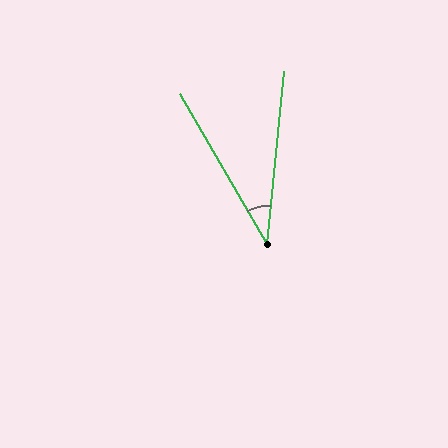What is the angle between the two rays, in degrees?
Approximately 36 degrees.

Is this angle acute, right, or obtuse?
It is acute.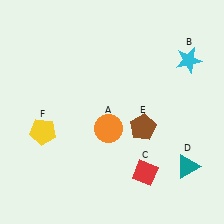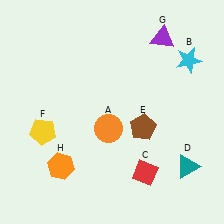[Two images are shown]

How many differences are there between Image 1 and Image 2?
There are 2 differences between the two images.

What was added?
A purple triangle (G), an orange hexagon (H) were added in Image 2.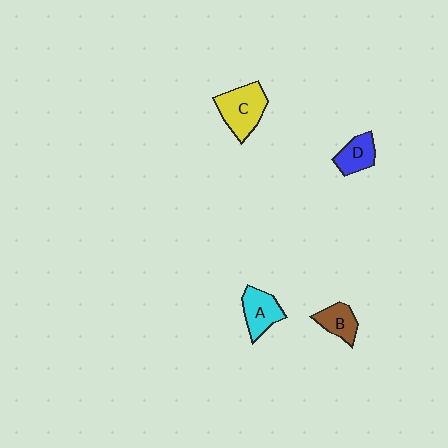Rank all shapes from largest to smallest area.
From largest to smallest: C (yellow), A (cyan), D (blue), B (brown).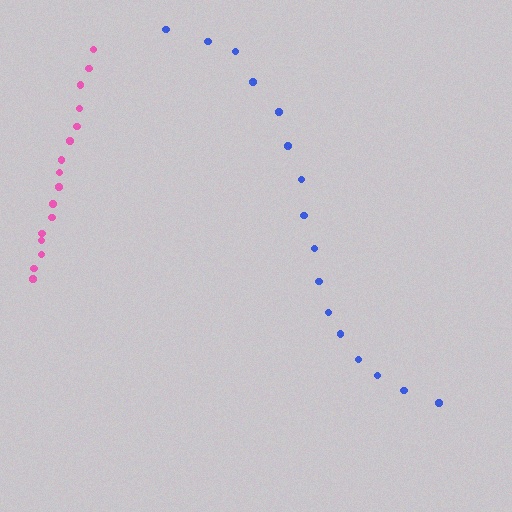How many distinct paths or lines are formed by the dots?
There are 2 distinct paths.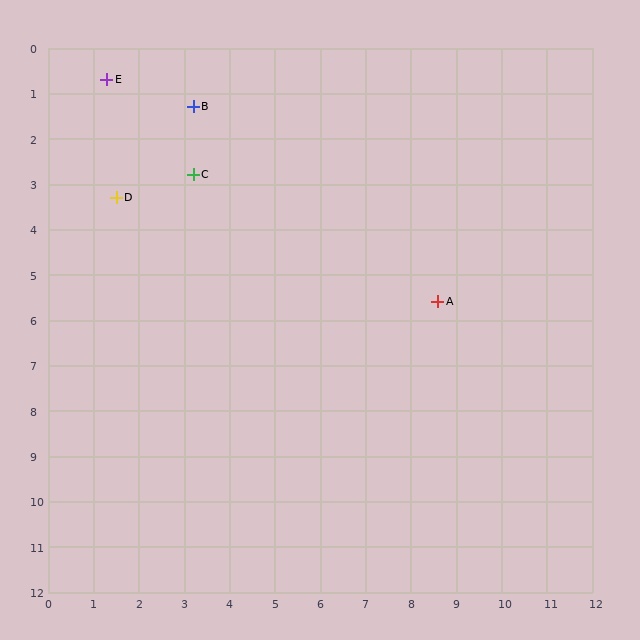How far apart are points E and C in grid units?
Points E and C are about 2.8 grid units apart.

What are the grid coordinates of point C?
Point C is at approximately (3.2, 2.8).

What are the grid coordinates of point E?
Point E is at approximately (1.3, 0.7).